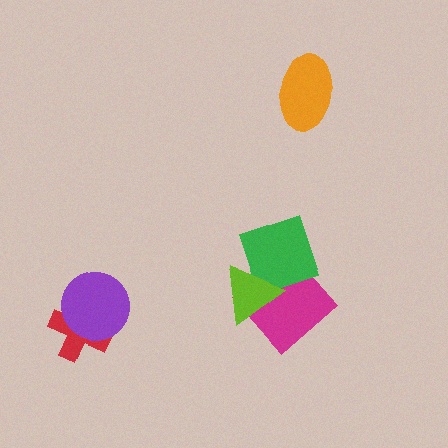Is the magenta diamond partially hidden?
Yes, it is partially covered by another shape.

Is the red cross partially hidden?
Yes, it is partially covered by another shape.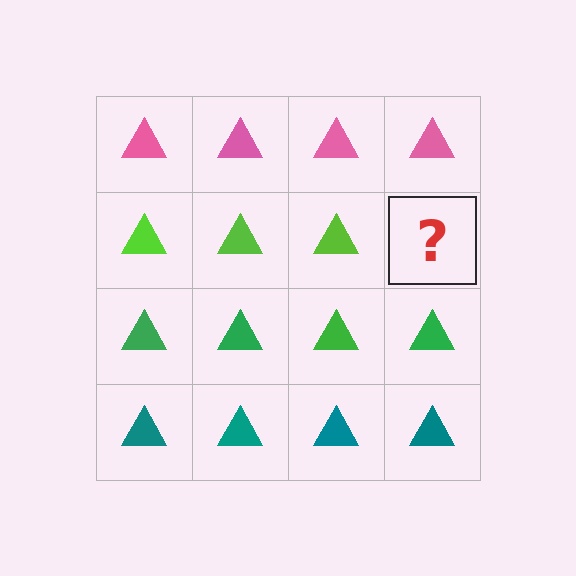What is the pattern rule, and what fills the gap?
The rule is that each row has a consistent color. The gap should be filled with a lime triangle.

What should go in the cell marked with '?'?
The missing cell should contain a lime triangle.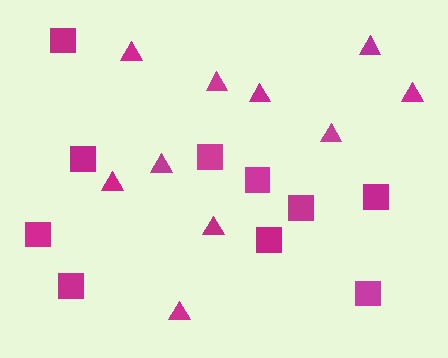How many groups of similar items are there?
There are 2 groups: one group of triangles (10) and one group of squares (10).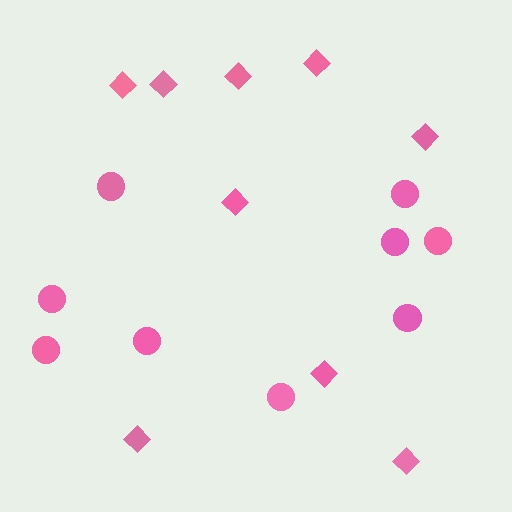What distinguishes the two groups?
There are 2 groups: one group of circles (9) and one group of diamonds (9).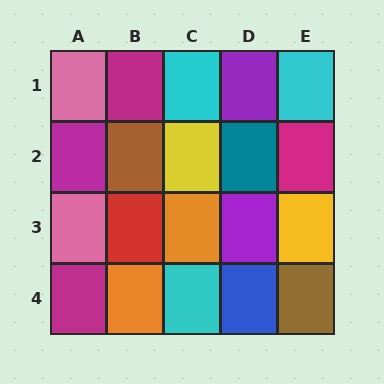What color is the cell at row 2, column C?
Yellow.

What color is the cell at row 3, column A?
Pink.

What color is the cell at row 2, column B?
Brown.